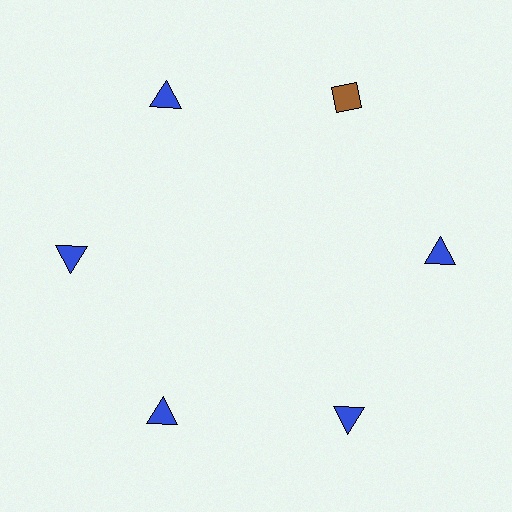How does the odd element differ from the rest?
It differs in both color (brown instead of blue) and shape (diamond instead of triangle).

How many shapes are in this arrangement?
There are 6 shapes arranged in a ring pattern.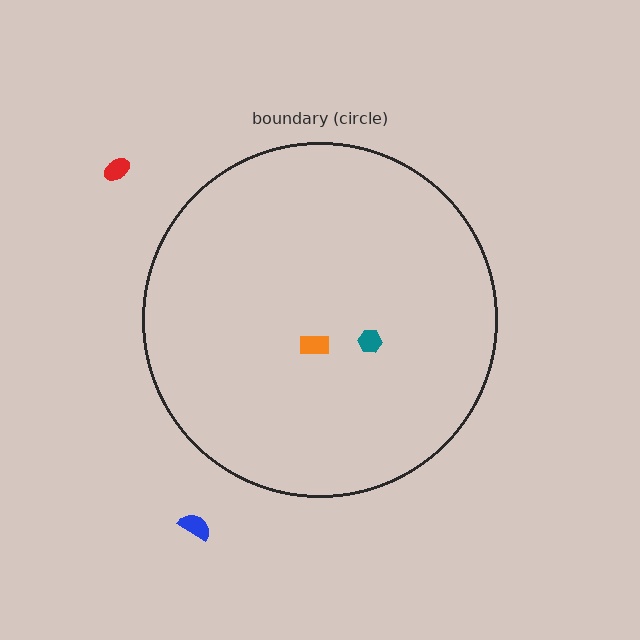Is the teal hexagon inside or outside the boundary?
Inside.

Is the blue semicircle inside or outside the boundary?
Outside.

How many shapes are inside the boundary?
2 inside, 2 outside.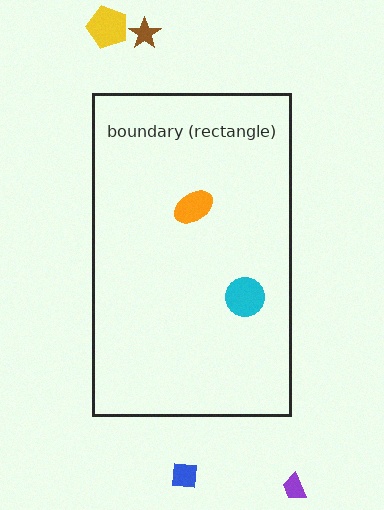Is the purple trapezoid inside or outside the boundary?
Outside.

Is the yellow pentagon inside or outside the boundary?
Outside.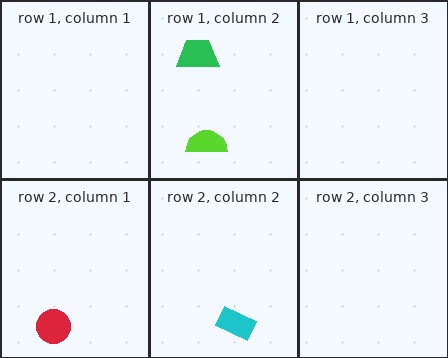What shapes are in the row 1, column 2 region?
The lime semicircle, the green trapezoid.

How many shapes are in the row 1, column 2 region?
2.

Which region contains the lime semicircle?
The row 1, column 2 region.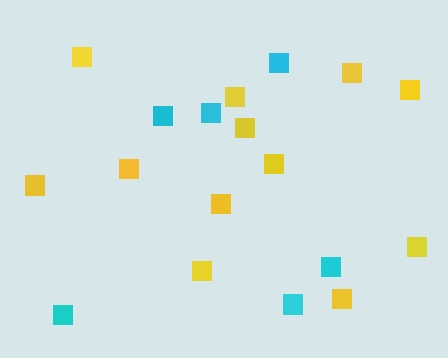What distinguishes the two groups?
There are 2 groups: one group of yellow squares (12) and one group of cyan squares (6).